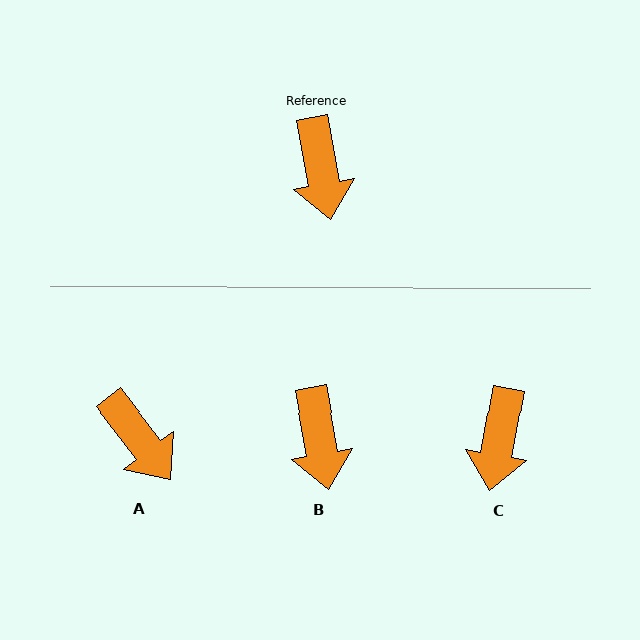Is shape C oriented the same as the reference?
No, it is off by about 21 degrees.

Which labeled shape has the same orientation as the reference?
B.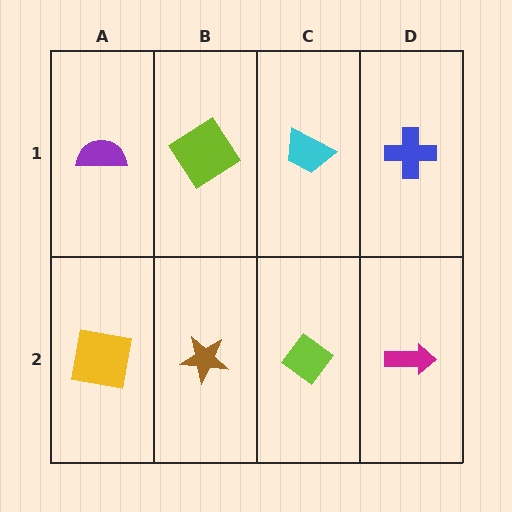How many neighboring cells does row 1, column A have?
2.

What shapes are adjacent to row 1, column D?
A magenta arrow (row 2, column D), a cyan trapezoid (row 1, column C).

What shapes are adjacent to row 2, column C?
A cyan trapezoid (row 1, column C), a brown star (row 2, column B), a magenta arrow (row 2, column D).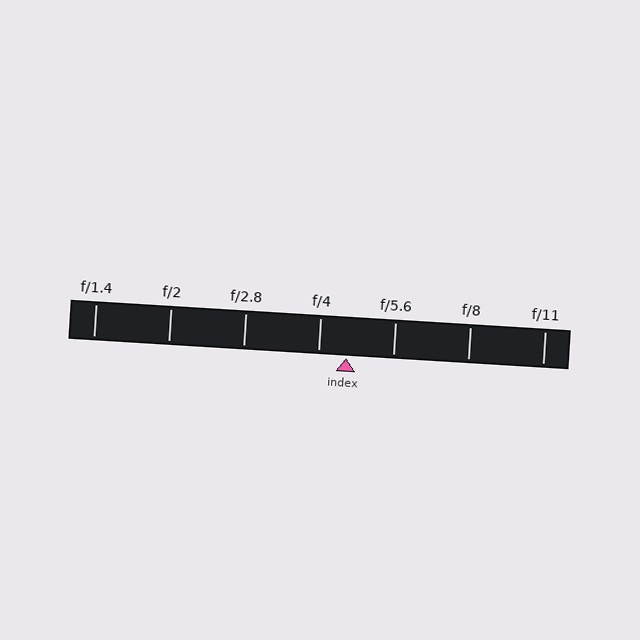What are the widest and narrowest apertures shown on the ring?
The widest aperture shown is f/1.4 and the narrowest is f/11.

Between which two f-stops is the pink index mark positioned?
The index mark is between f/4 and f/5.6.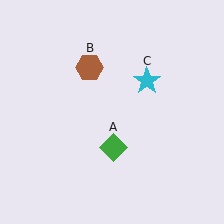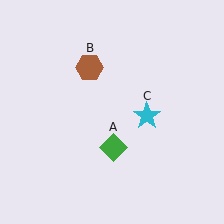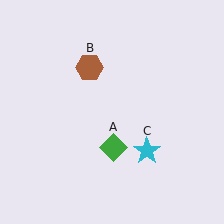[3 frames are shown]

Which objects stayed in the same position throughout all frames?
Green diamond (object A) and brown hexagon (object B) remained stationary.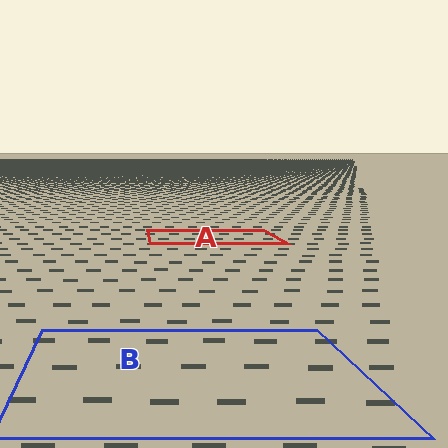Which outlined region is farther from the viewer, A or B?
Region A is farther from the viewer — the texture elements inside it appear smaller and more densely packed.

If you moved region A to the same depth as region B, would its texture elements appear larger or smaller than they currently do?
They would appear larger. At a closer depth, the same texture elements are projected at a bigger on-screen size.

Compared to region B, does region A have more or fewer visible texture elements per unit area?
Region A has more texture elements per unit area — they are packed more densely because it is farther away.